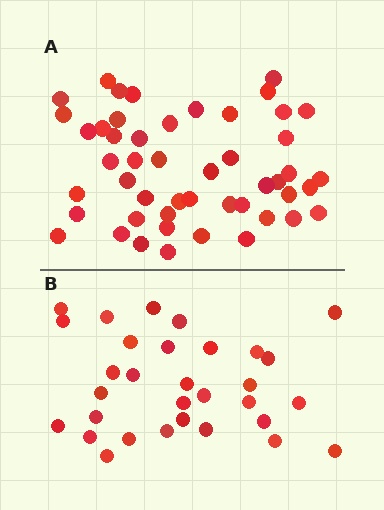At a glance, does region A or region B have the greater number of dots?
Region A (the top region) has more dots.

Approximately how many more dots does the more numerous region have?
Region A has approximately 20 more dots than region B.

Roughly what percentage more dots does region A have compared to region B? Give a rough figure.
About 60% more.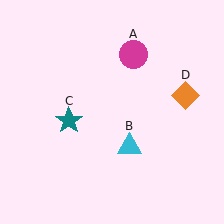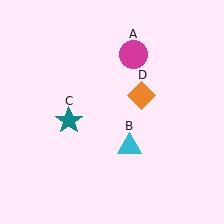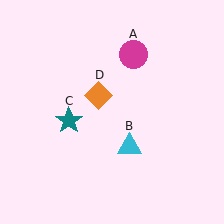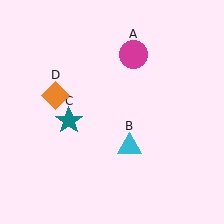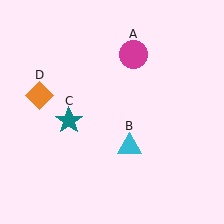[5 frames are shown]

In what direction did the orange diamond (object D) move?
The orange diamond (object D) moved left.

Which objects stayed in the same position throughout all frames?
Magenta circle (object A) and cyan triangle (object B) and teal star (object C) remained stationary.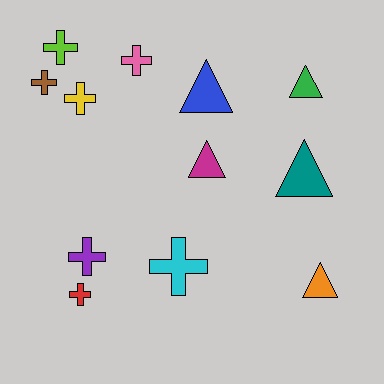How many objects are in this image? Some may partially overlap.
There are 12 objects.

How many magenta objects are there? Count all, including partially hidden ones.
There is 1 magenta object.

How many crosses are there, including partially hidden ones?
There are 7 crosses.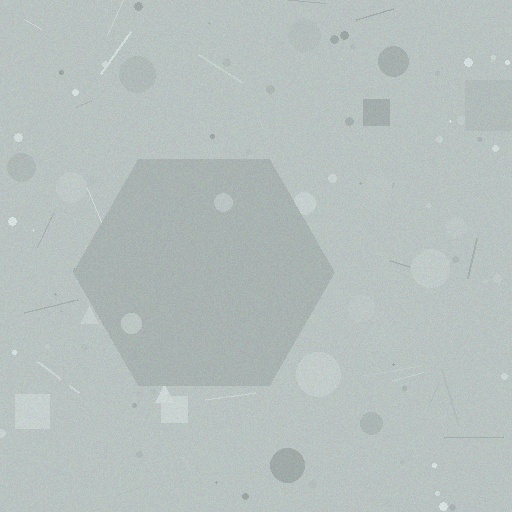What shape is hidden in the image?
A hexagon is hidden in the image.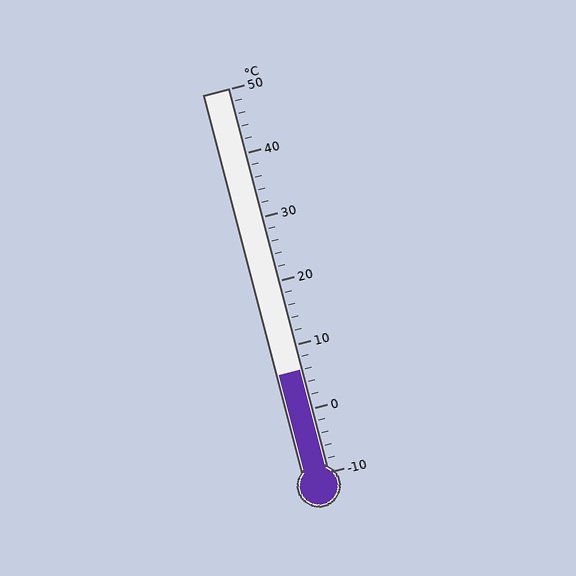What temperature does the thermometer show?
The thermometer shows approximately 6°C.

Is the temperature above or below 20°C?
The temperature is below 20°C.